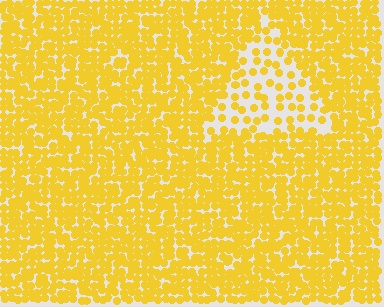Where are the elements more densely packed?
The elements are more densely packed outside the triangle boundary.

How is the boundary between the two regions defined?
The boundary is defined by a change in element density (approximately 2.6x ratio). All elements are the same color, size, and shape.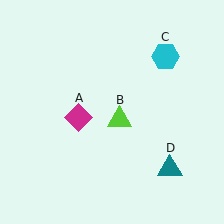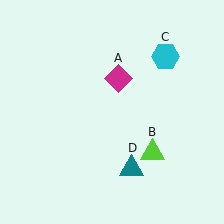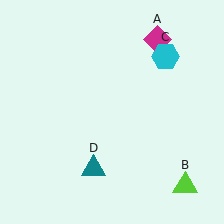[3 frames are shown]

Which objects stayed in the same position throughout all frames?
Cyan hexagon (object C) remained stationary.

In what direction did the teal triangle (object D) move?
The teal triangle (object D) moved left.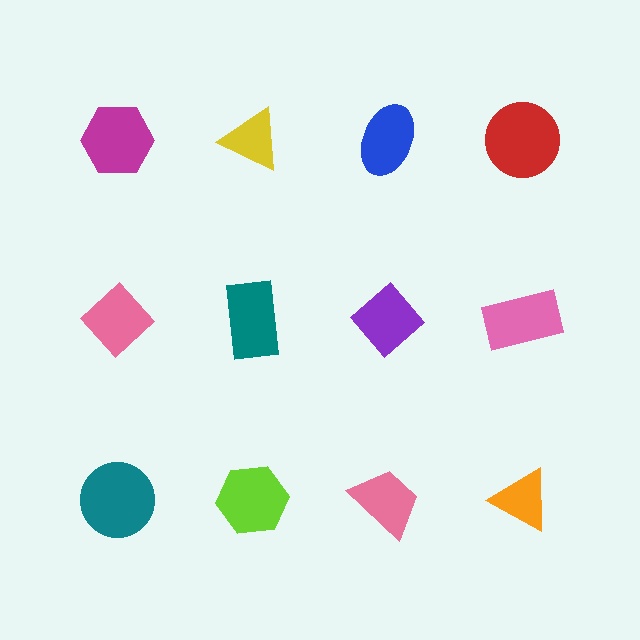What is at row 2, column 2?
A teal rectangle.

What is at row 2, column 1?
A pink diamond.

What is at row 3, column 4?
An orange triangle.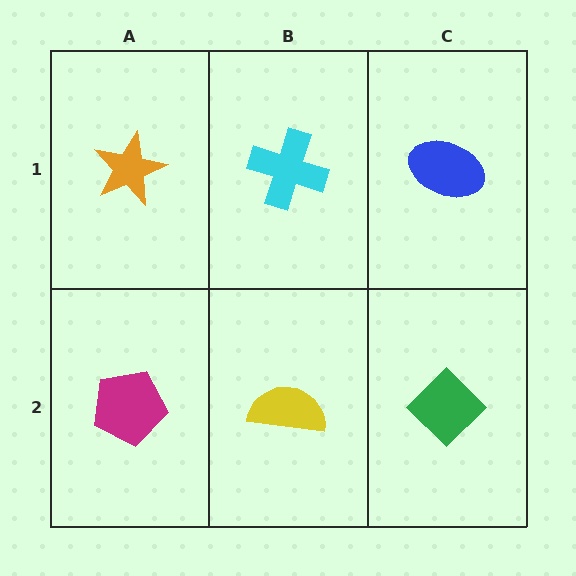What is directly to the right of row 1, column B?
A blue ellipse.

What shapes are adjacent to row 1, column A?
A magenta pentagon (row 2, column A), a cyan cross (row 1, column B).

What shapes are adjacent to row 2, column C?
A blue ellipse (row 1, column C), a yellow semicircle (row 2, column B).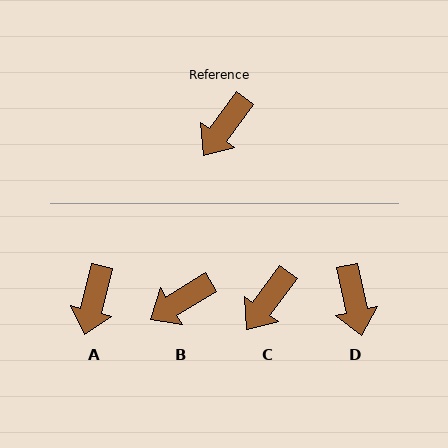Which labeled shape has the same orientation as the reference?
C.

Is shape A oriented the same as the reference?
No, it is off by about 22 degrees.